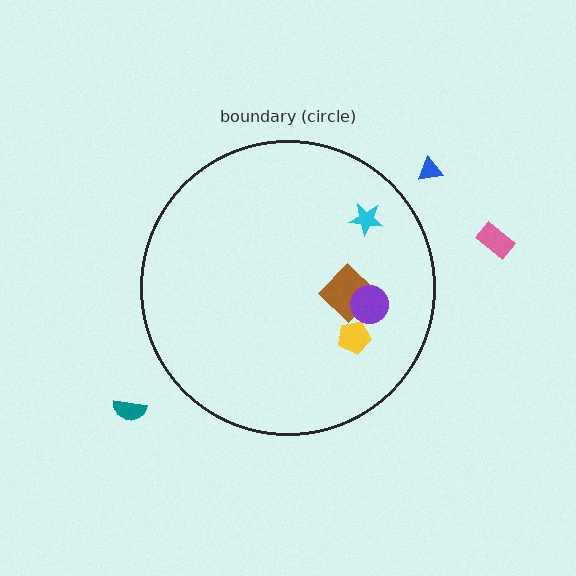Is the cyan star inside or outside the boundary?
Inside.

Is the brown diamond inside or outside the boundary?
Inside.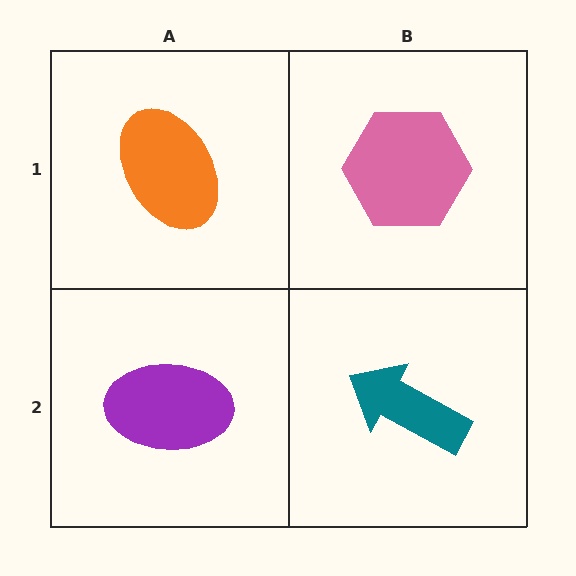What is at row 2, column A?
A purple ellipse.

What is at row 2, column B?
A teal arrow.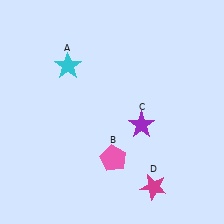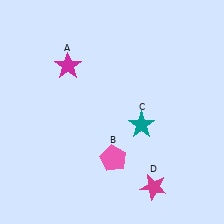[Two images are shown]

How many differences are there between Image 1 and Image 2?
There are 2 differences between the two images.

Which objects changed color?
A changed from cyan to magenta. C changed from purple to teal.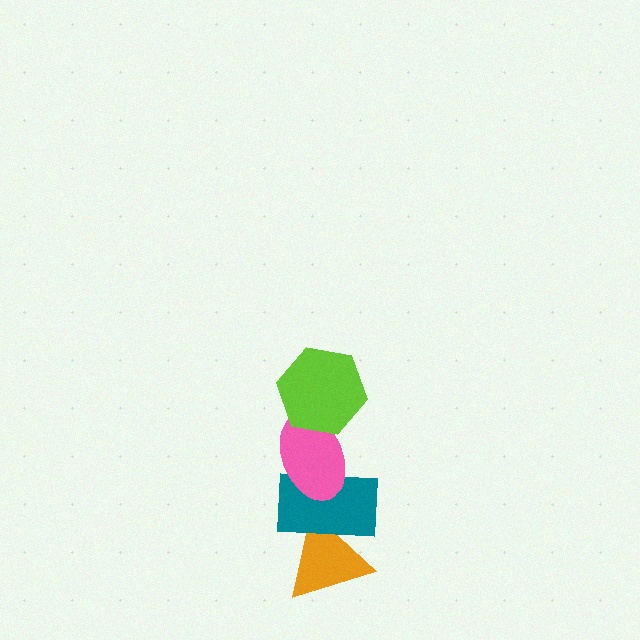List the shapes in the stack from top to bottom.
From top to bottom: the lime hexagon, the pink ellipse, the teal rectangle, the orange triangle.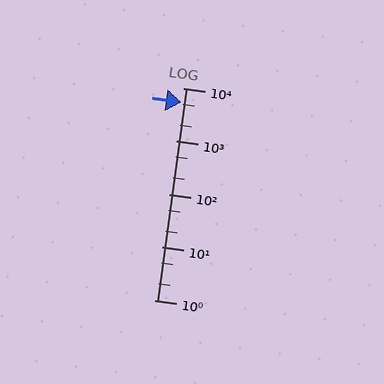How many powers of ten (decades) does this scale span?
The scale spans 4 decades, from 1 to 10000.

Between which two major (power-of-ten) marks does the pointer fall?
The pointer is between 1000 and 10000.